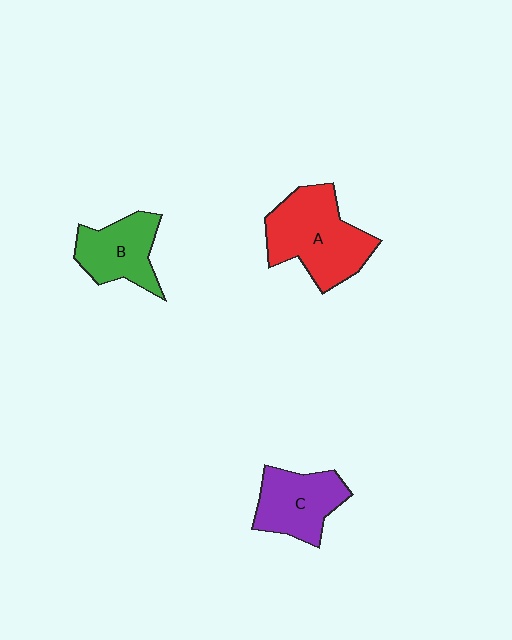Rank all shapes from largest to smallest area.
From largest to smallest: A (red), C (purple), B (green).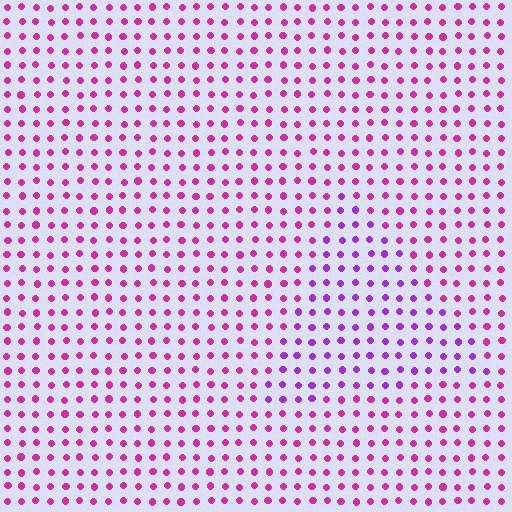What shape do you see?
I see a triangle.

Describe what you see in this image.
The image is filled with small magenta elements in a uniform arrangement. A triangle-shaped region is visible where the elements are tinted to a slightly different hue, forming a subtle color boundary.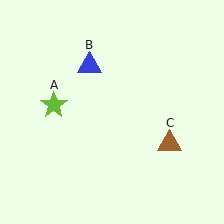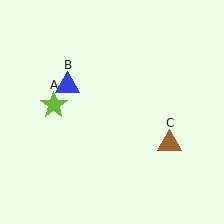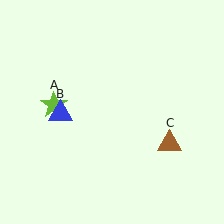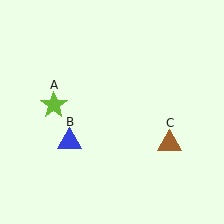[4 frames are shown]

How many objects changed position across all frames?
1 object changed position: blue triangle (object B).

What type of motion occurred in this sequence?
The blue triangle (object B) rotated counterclockwise around the center of the scene.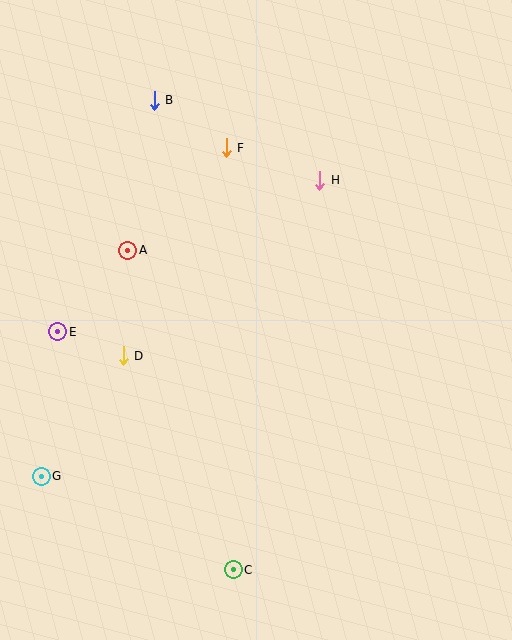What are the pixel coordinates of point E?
Point E is at (58, 332).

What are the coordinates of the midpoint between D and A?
The midpoint between D and A is at (126, 303).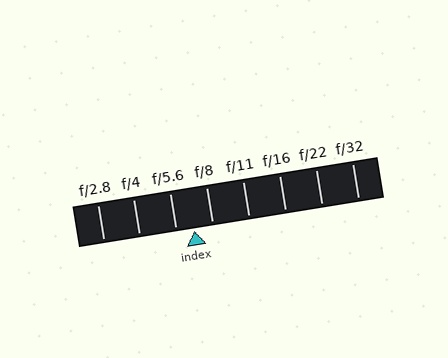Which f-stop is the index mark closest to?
The index mark is closest to f/5.6.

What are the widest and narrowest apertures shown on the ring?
The widest aperture shown is f/2.8 and the narrowest is f/32.